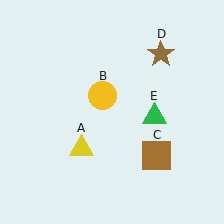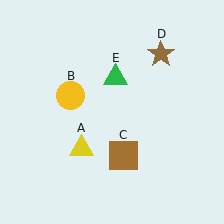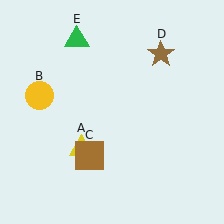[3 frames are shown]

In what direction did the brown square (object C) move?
The brown square (object C) moved left.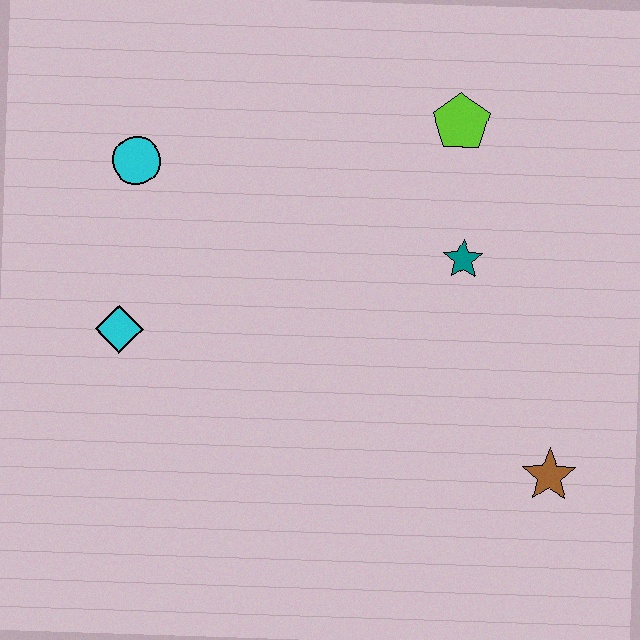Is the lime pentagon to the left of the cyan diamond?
No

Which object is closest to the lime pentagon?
The teal star is closest to the lime pentagon.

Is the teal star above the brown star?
Yes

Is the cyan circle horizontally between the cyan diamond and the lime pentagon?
Yes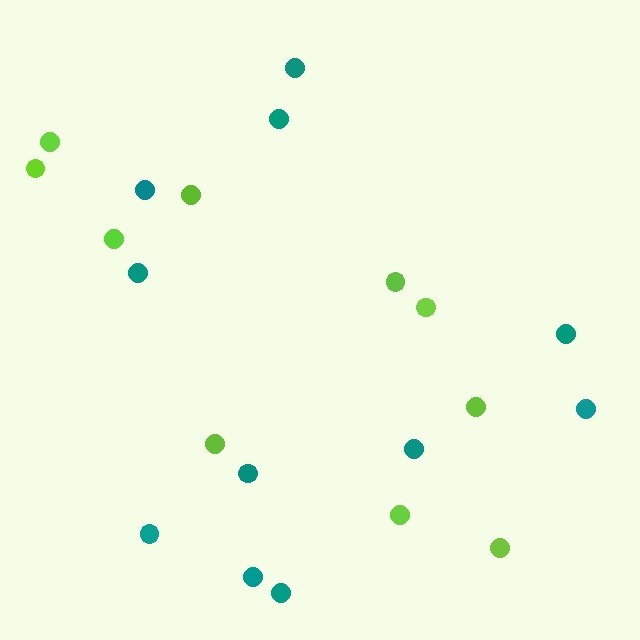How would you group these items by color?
There are 2 groups: one group of teal circles (11) and one group of lime circles (10).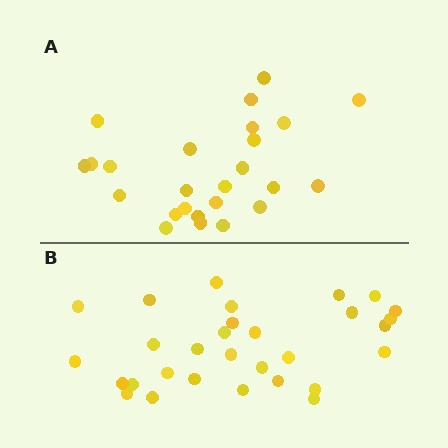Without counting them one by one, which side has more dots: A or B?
Region B (the bottom region) has more dots.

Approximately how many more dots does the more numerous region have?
Region B has about 5 more dots than region A.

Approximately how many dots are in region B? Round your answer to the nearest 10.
About 30 dots.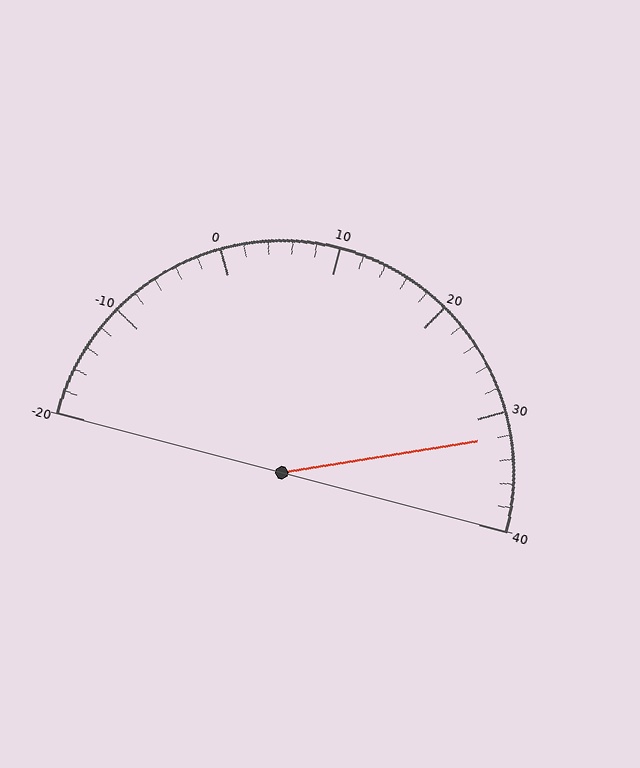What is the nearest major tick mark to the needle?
The nearest major tick mark is 30.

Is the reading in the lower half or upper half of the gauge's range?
The reading is in the upper half of the range (-20 to 40).